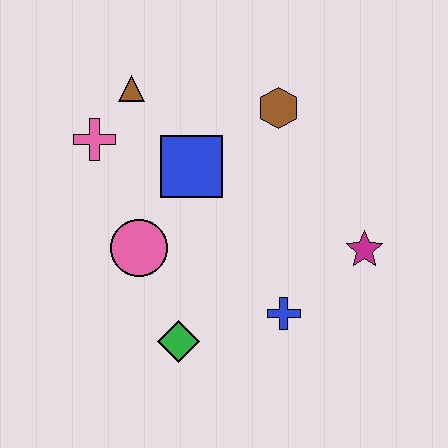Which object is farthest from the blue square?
The magenta star is farthest from the blue square.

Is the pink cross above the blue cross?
Yes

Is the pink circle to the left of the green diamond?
Yes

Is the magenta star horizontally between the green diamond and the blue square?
No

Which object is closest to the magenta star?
The blue cross is closest to the magenta star.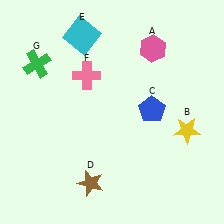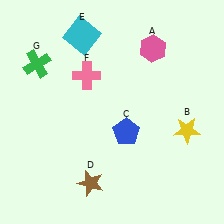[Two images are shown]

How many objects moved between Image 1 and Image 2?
1 object moved between the two images.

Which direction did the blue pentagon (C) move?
The blue pentagon (C) moved left.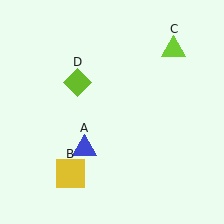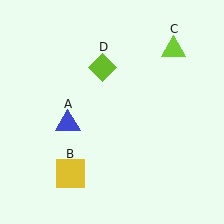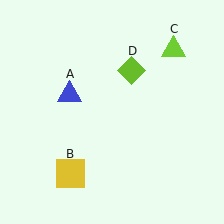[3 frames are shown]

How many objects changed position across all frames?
2 objects changed position: blue triangle (object A), lime diamond (object D).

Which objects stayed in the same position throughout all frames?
Yellow square (object B) and lime triangle (object C) remained stationary.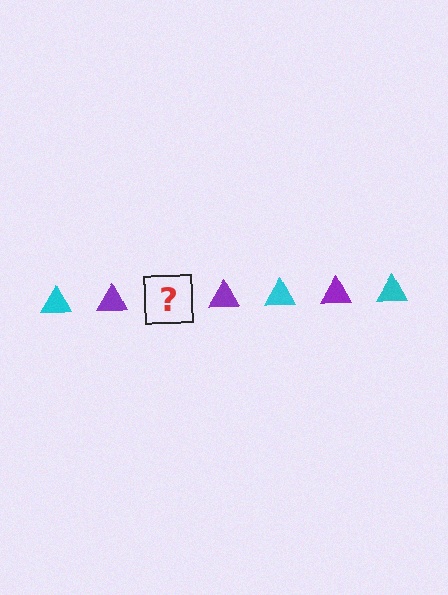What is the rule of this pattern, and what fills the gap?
The rule is that the pattern cycles through cyan, purple triangles. The gap should be filled with a cyan triangle.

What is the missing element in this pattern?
The missing element is a cyan triangle.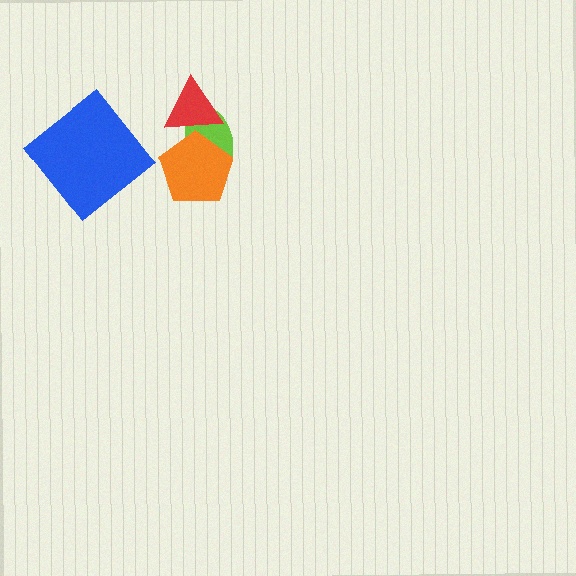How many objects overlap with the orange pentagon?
2 objects overlap with the orange pentagon.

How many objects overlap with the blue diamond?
0 objects overlap with the blue diamond.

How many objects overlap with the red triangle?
2 objects overlap with the red triangle.